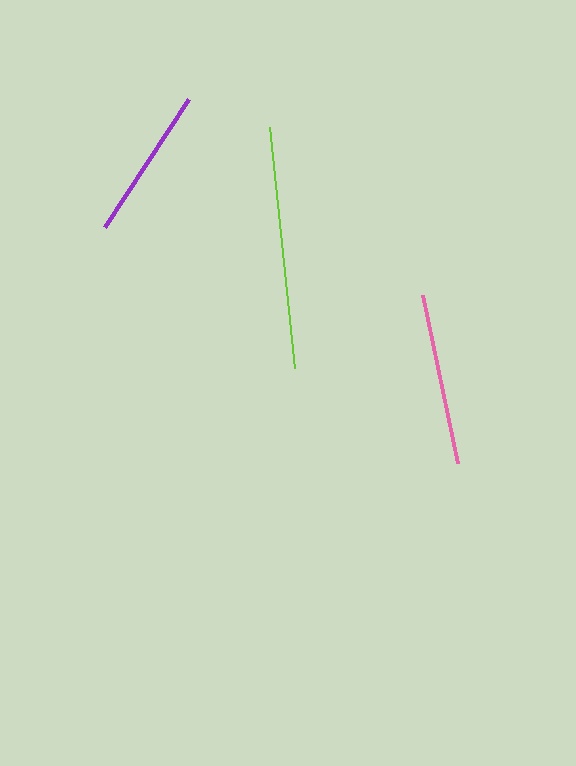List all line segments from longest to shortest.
From longest to shortest: lime, pink, purple.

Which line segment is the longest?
The lime line is the longest at approximately 242 pixels.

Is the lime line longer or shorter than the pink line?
The lime line is longer than the pink line.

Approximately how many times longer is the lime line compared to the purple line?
The lime line is approximately 1.6 times the length of the purple line.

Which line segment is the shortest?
The purple line is the shortest at approximately 154 pixels.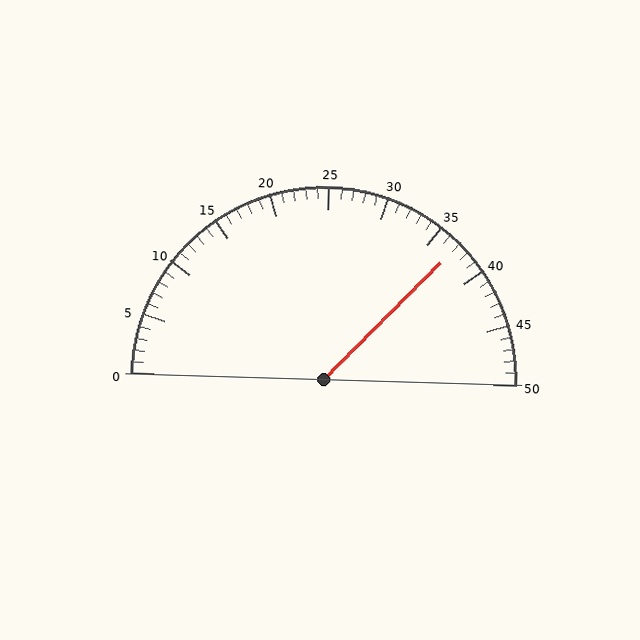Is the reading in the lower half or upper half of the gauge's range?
The reading is in the upper half of the range (0 to 50).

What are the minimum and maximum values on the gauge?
The gauge ranges from 0 to 50.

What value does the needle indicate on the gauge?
The needle indicates approximately 37.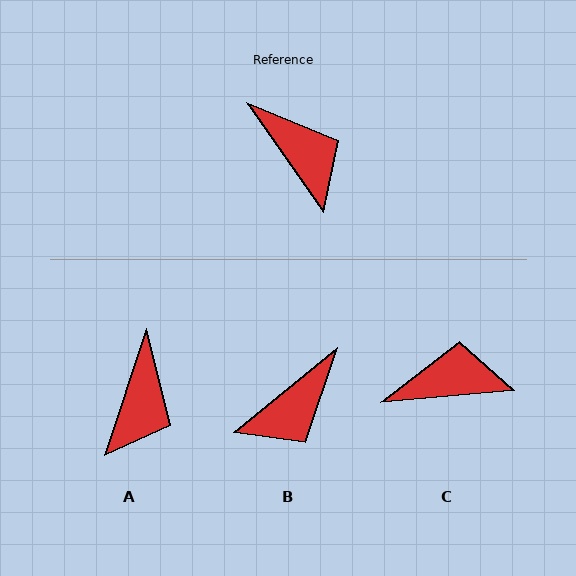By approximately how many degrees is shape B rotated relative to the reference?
Approximately 86 degrees clockwise.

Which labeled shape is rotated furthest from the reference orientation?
B, about 86 degrees away.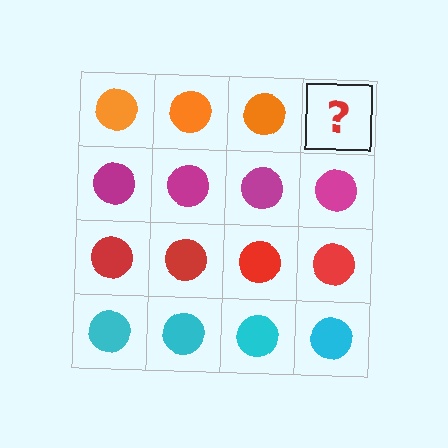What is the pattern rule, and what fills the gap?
The rule is that each row has a consistent color. The gap should be filled with an orange circle.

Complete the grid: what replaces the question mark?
The question mark should be replaced with an orange circle.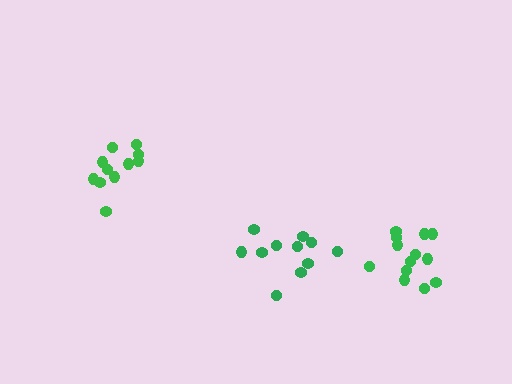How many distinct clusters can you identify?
There are 3 distinct clusters.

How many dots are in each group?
Group 1: 11 dots, Group 2: 11 dots, Group 3: 13 dots (35 total).